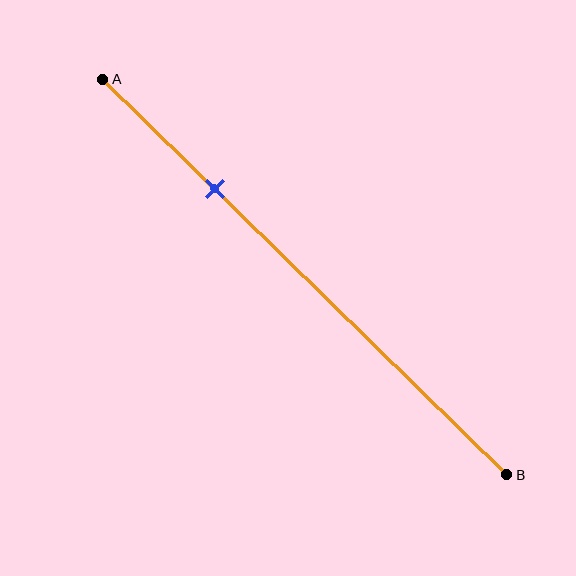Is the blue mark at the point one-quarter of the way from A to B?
Yes, the mark is approximately at the one-quarter point.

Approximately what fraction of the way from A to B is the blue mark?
The blue mark is approximately 30% of the way from A to B.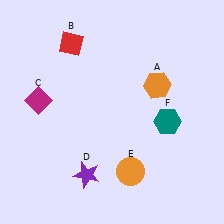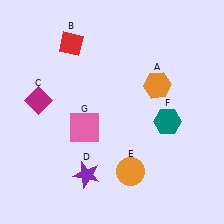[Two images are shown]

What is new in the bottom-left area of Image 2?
A pink square (G) was added in the bottom-left area of Image 2.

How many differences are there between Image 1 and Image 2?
There is 1 difference between the two images.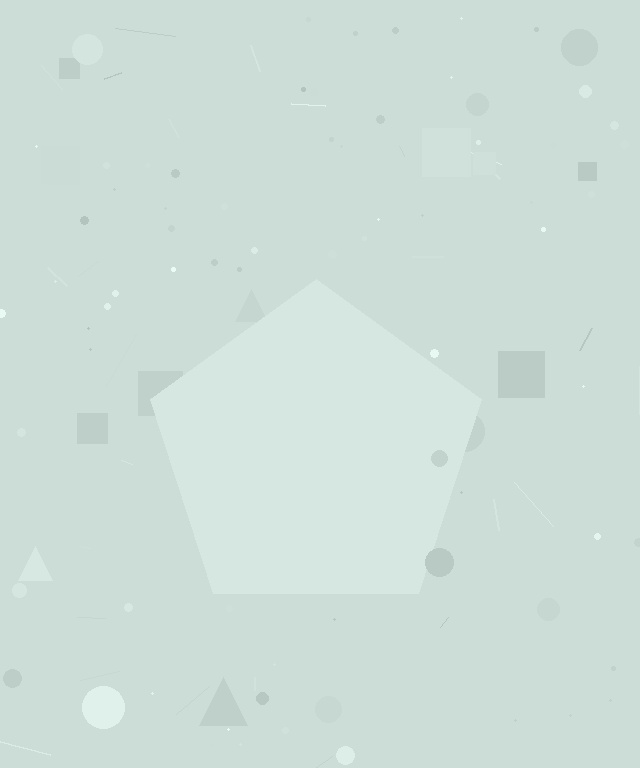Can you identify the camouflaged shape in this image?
The camouflaged shape is a pentagon.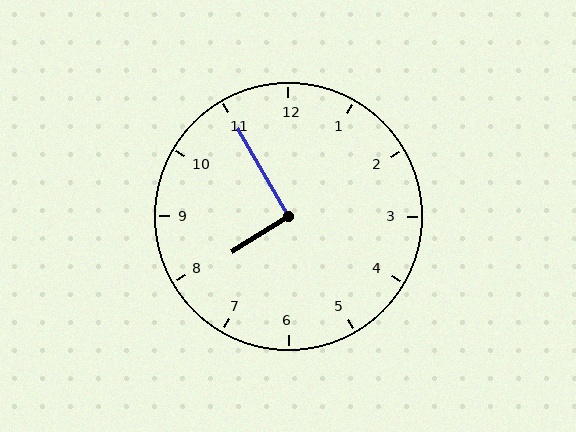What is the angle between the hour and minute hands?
Approximately 92 degrees.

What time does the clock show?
7:55.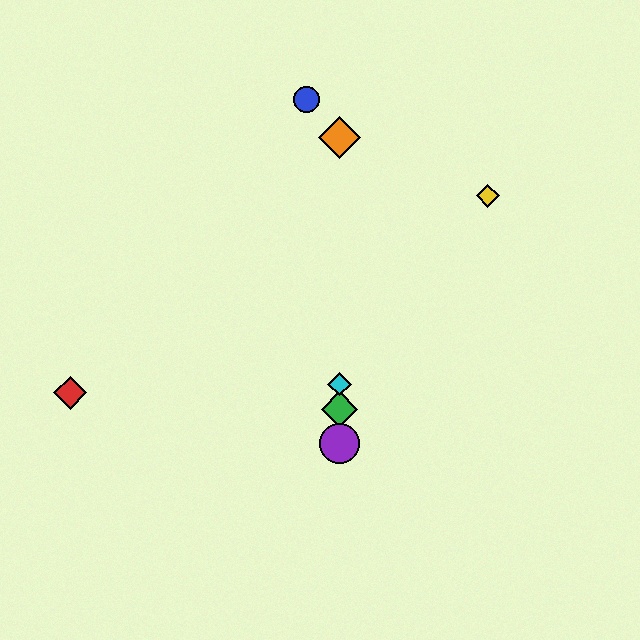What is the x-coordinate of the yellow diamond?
The yellow diamond is at x≈488.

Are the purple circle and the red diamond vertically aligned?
No, the purple circle is at x≈340 and the red diamond is at x≈70.